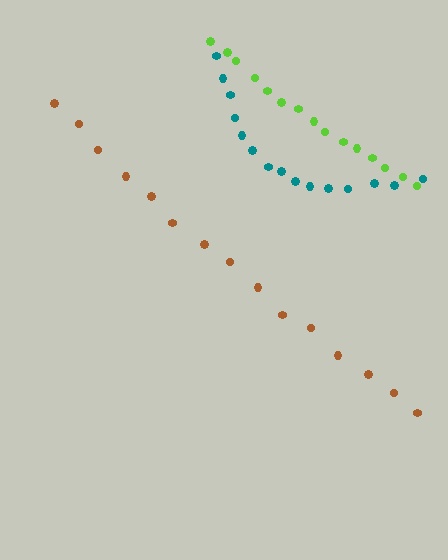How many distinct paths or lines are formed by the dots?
There are 3 distinct paths.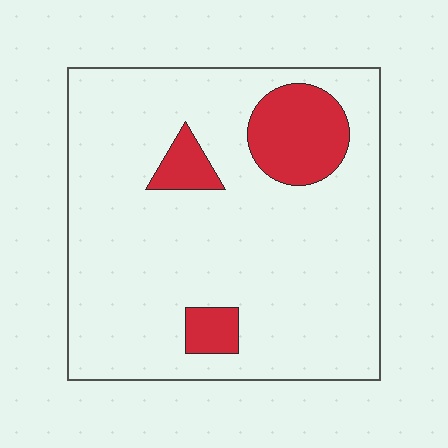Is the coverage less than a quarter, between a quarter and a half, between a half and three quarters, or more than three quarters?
Less than a quarter.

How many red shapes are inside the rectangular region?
3.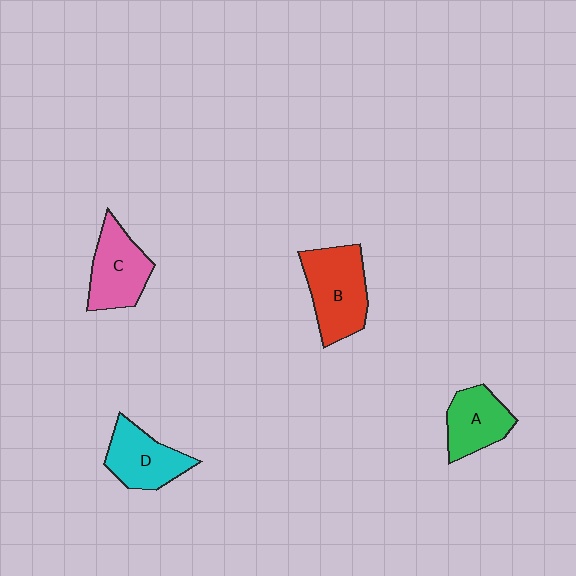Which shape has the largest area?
Shape B (red).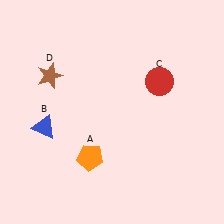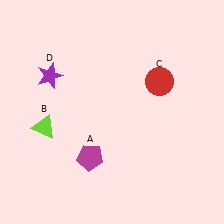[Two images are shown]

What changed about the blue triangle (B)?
In Image 1, B is blue. In Image 2, it changed to lime.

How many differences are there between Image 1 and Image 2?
There are 3 differences between the two images.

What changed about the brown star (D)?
In Image 1, D is brown. In Image 2, it changed to purple.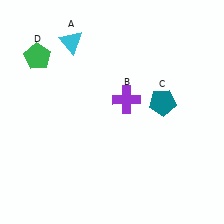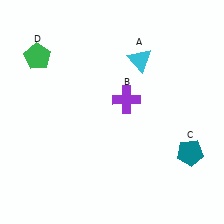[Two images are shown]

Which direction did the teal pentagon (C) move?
The teal pentagon (C) moved down.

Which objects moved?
The objects that moved are: the cyan triangle (A), the teal pentagon (C).